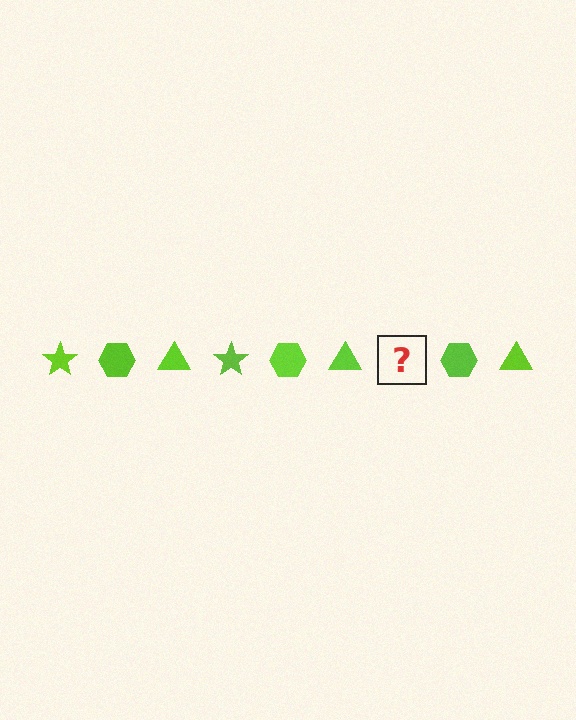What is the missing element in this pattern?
The missing element is a lime star.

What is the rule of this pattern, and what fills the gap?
The rule is that the pattern cycles through star, hexagon, triangle shapes in lime. The gap should be filled with a lime star.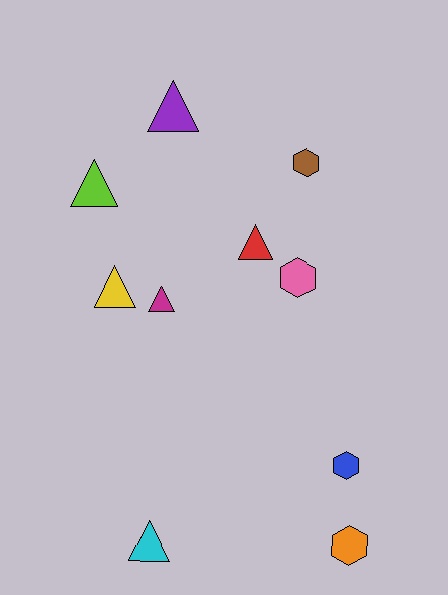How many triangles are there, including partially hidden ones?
There are 6 triangles.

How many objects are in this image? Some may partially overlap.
There are 10 objects.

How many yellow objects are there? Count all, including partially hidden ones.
There is 1 yellow object.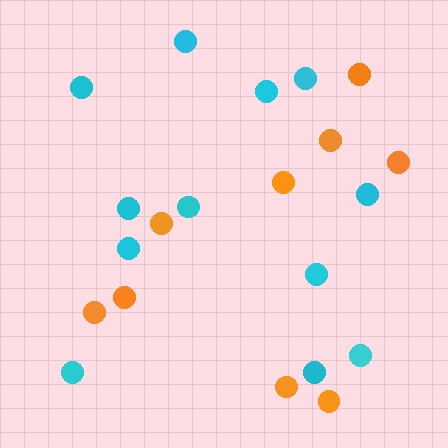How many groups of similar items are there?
There are 2 groups: one group of orange circles (9) and one group of cyan circles (12).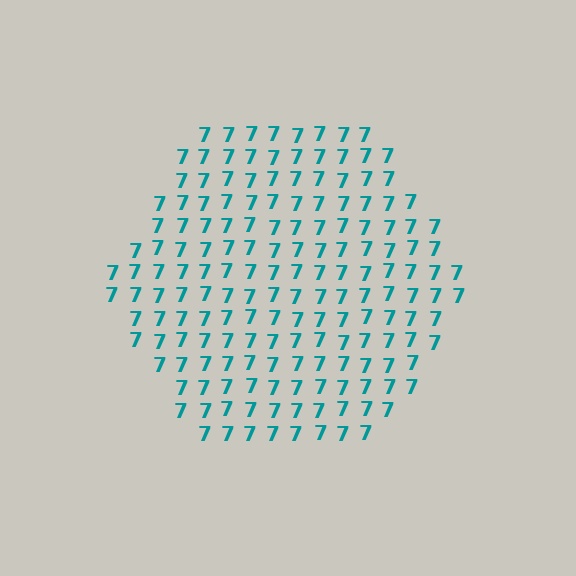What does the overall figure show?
The overall figure shows a hexagon.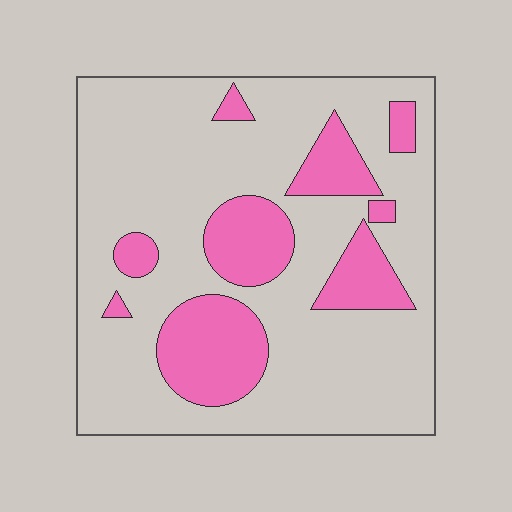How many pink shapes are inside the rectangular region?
9.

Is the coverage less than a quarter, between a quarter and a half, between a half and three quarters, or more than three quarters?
Less than a quarter.